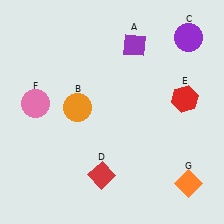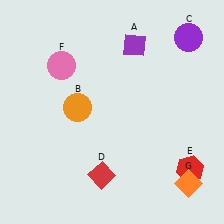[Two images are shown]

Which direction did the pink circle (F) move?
The pink circle (F) moved up.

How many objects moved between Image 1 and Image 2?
2 objects moved between the two images.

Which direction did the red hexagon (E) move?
The red hexagon (E) moved down.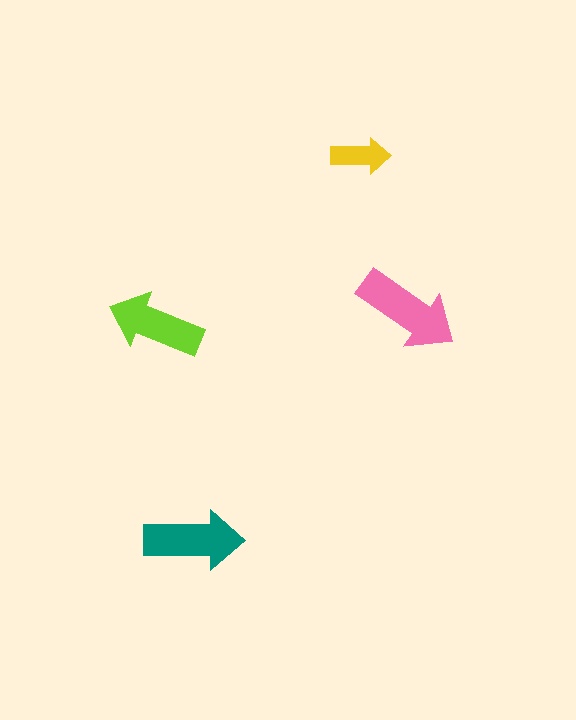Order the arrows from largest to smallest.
the pink one, the teal one, the lime one, the yellow one.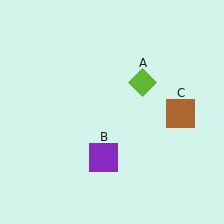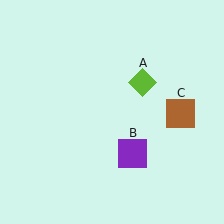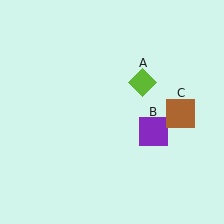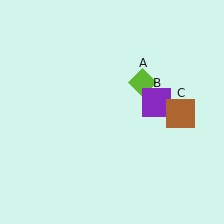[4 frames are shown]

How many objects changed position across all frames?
1 object changed position: purple square (object B).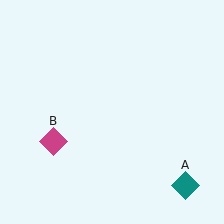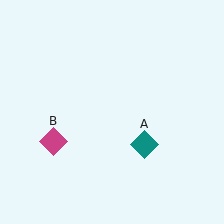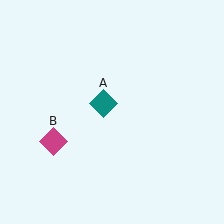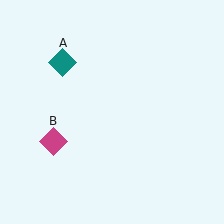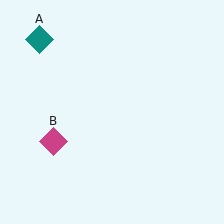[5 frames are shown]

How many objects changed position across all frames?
1 object changed position: teal diamond (object A).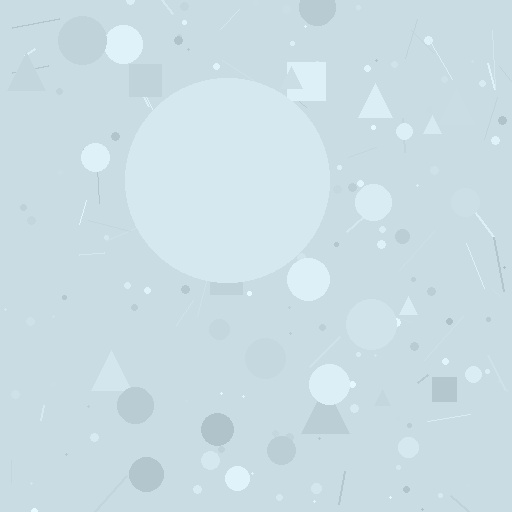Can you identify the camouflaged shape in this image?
The camouflaged shape is a circle.